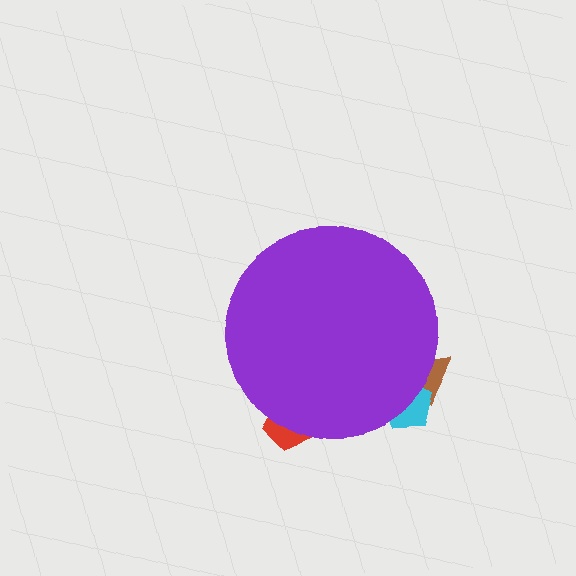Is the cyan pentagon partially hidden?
Yes, the cyan pentagon is partially hidden behind the purple circle.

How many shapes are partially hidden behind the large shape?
3 shapes are partially hidden.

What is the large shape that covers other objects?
A purple circle.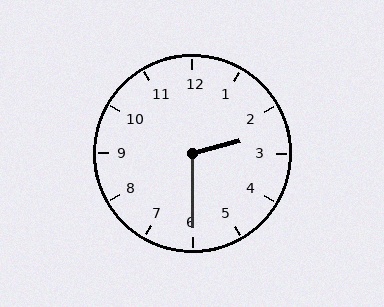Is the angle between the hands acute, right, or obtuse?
It is obtuse.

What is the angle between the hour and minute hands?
Approximately 105 degrees.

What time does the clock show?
2:30.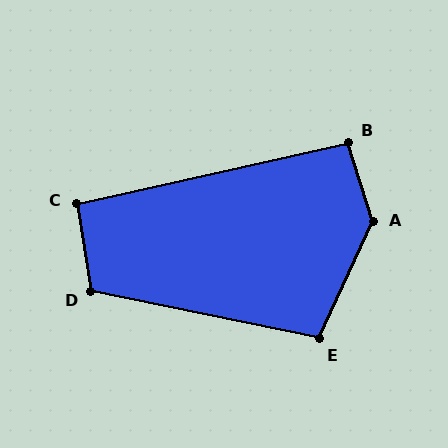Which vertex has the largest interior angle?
A, at approximately 138 degrees.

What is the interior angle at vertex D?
Approximately 111 degrees (obtuse).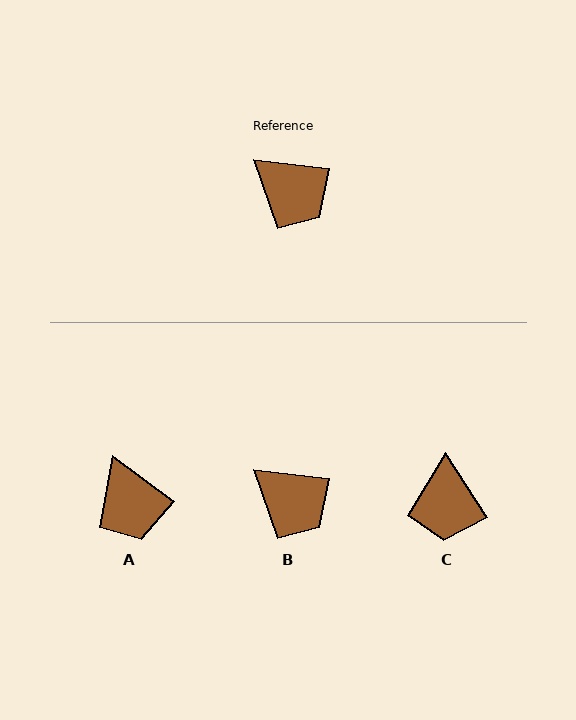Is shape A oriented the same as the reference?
No, it is off by about 30 degrees.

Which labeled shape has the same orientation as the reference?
B.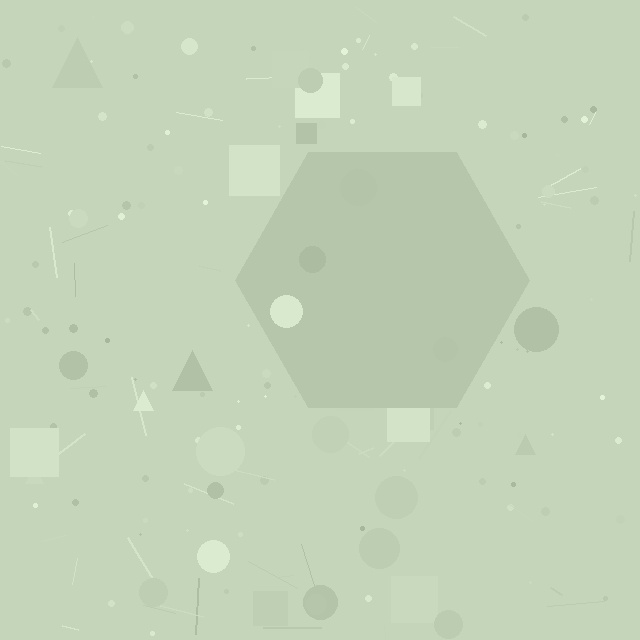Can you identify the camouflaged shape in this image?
The camouflaged shape is a hexagon.